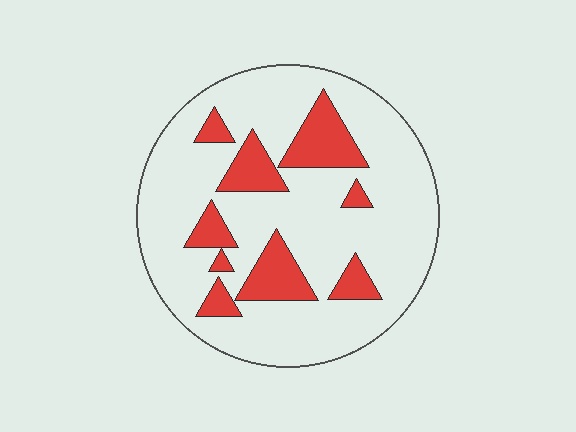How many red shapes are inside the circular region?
9.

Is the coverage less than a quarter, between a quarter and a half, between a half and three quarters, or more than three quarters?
Less than a quarter.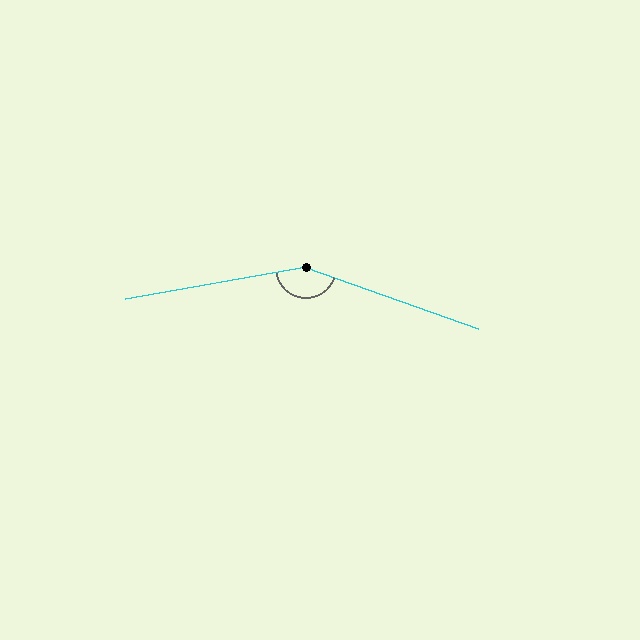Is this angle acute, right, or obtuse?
It is obtuse.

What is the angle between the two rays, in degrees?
Approximately 150 degrees.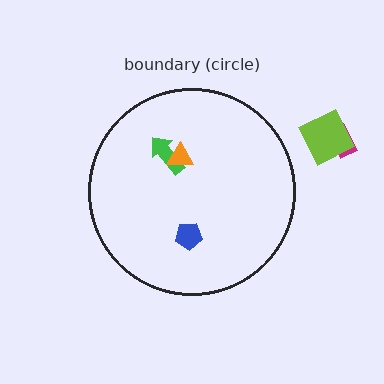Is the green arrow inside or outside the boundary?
Inside.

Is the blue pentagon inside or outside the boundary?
Inside.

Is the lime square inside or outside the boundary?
Outside.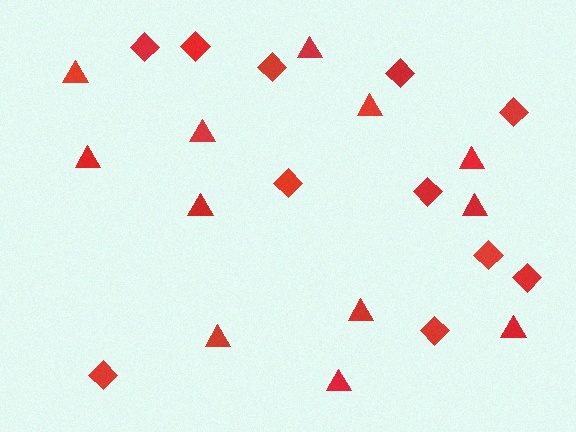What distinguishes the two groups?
There are 2 groups: one group of triangles (12) and one group of diamonds (11).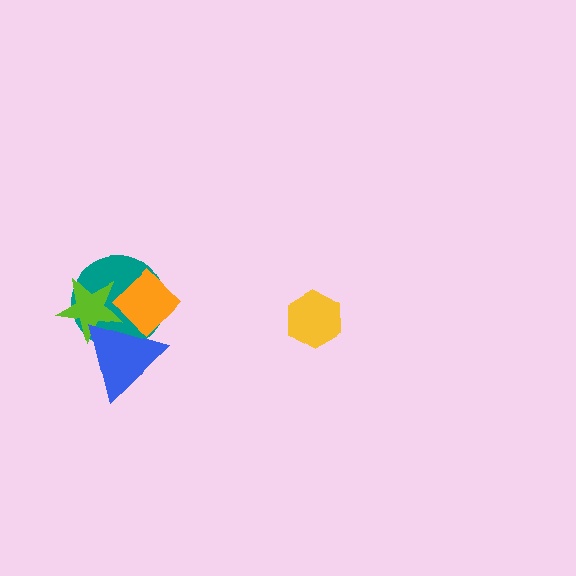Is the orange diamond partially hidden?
Yes, it is partially covered by another shape.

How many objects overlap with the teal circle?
3 objects overlap with the teal circle.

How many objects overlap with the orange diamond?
3 objects overlap with the orange diamond.